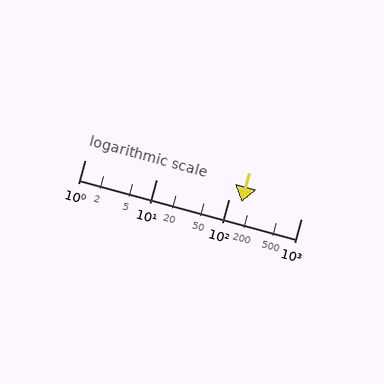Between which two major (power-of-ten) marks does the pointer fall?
The pointer is between 100 and 1000.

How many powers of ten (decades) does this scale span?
The scale spans 3 decades, from 1 to 1000.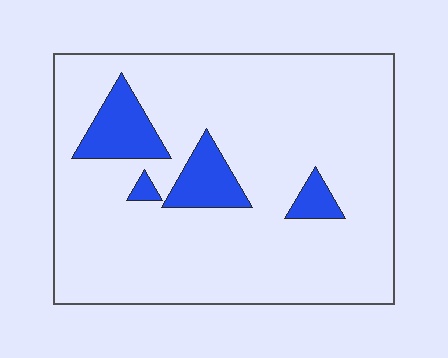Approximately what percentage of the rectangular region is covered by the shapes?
Approximately 10%.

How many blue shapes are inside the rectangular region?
4.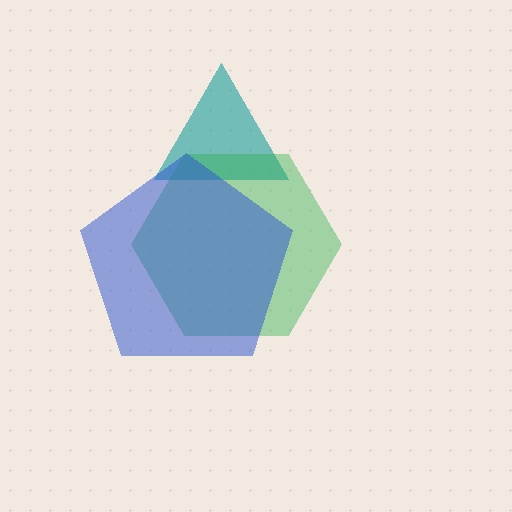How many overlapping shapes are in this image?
There are 3 overlapping shapes in the image.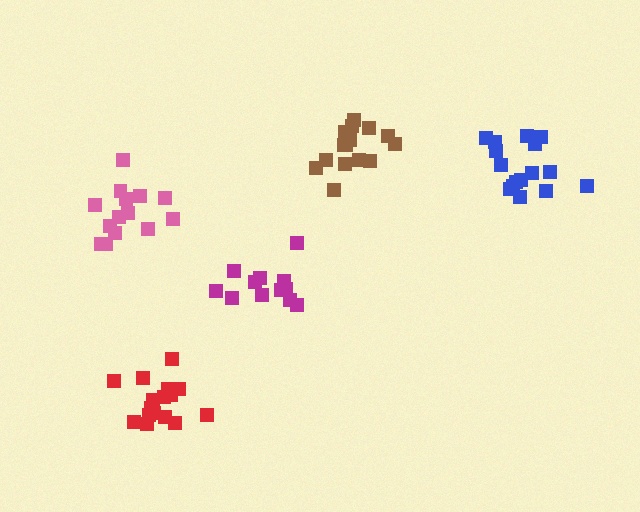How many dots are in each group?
Group 1: 12 dots, Group 2: 14 dots, Group 3: 16 dots, Group 4: 15 dots, Group 5: 16 dots (73 total).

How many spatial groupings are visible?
There are 5 spatial groupings.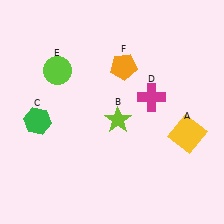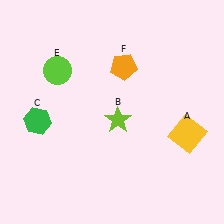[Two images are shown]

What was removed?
The magenta cross (D) was removed in Image 2.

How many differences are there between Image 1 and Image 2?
There is 1 difference between the two images.